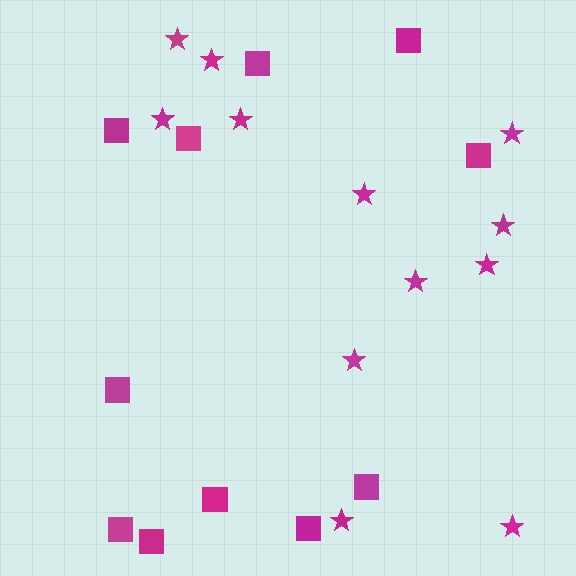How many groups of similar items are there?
There are 2 groups: one group of squares (11) and one group of stars (12).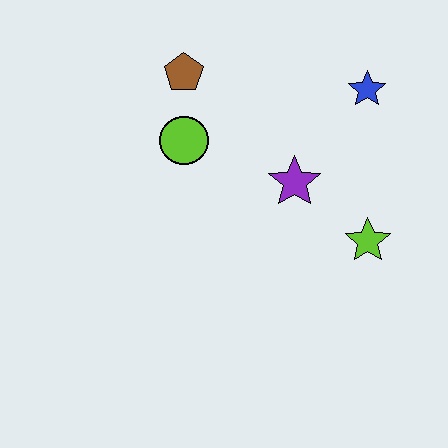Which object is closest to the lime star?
The purple star is closest to the lime star.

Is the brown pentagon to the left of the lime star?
Yes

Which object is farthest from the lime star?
The brown pentagon is farthest from the lime star.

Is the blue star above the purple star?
Yes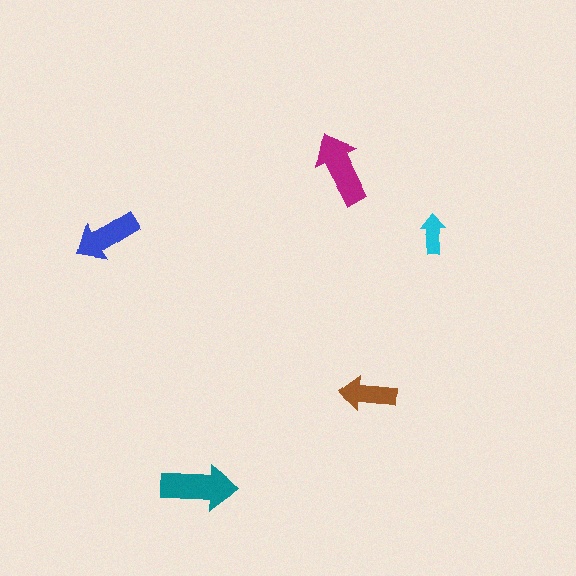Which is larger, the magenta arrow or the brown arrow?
The magenta one.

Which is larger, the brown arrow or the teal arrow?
The teal one.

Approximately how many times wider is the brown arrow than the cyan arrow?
About 1.5 times wider.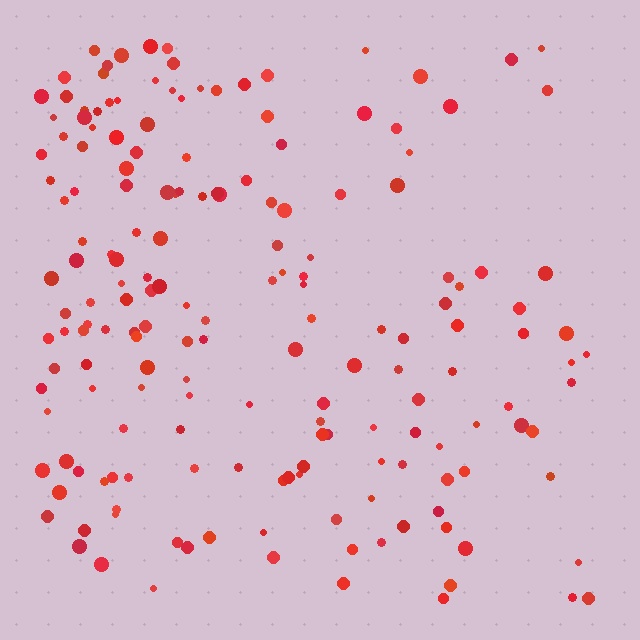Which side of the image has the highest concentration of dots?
The left.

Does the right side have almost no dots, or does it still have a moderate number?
Still a moderate number, just noticeably fewer than the left.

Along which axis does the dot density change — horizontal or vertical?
Horizontal.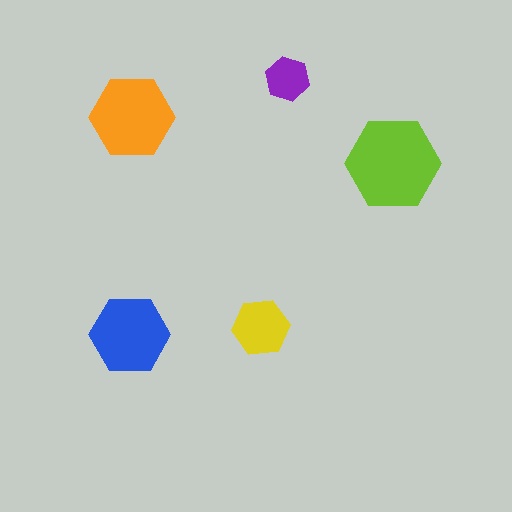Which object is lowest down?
The blue hexagon is bottommost.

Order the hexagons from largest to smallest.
the lime one, the orange one, the blue one, the yellow one, the purple one.